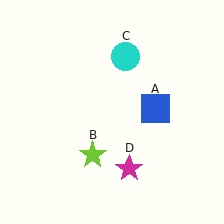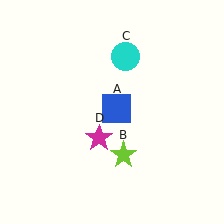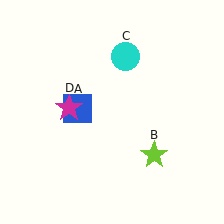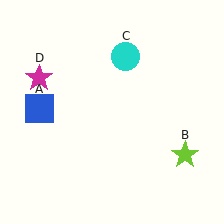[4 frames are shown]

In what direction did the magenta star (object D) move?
The magenta star (object D) moved up and to the left.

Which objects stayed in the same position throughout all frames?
Cyan circle (object C) remained stationary.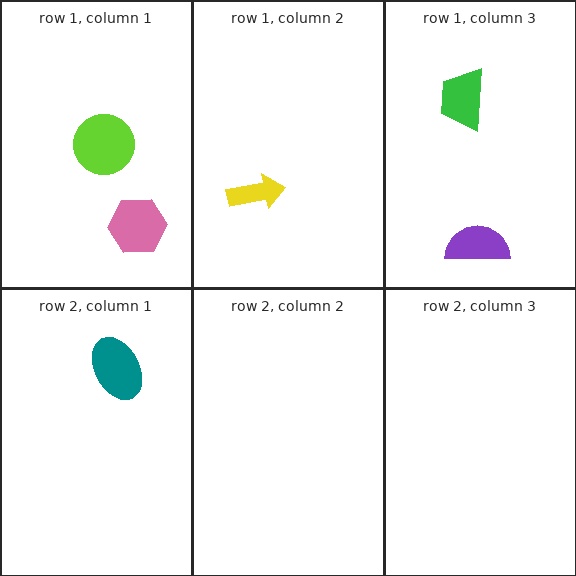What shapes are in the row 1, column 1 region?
The lime circle, the pink hexagon.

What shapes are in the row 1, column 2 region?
The yellow arrow.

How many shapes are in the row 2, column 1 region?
1.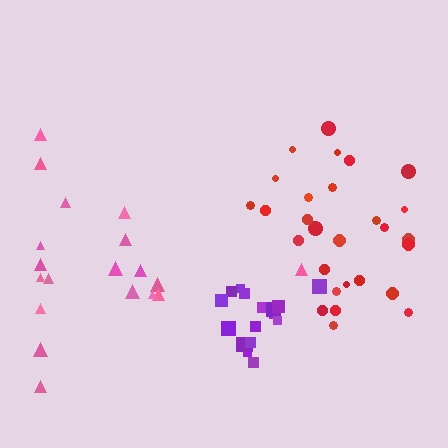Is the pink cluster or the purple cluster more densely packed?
Purple.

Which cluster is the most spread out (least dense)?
Pink.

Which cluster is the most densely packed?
Purple.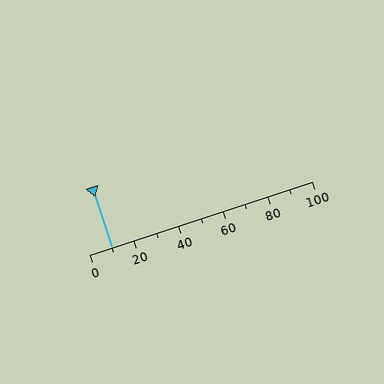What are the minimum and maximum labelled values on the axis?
The axis runs from 0 to 100.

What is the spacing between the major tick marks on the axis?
The major ticks are spaced 20 apart.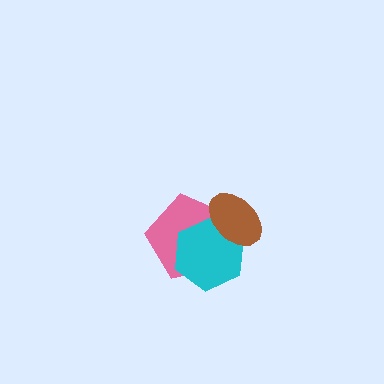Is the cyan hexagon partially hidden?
Yes, it is partially covered by another shape.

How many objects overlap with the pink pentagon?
2 objects overlap with the pink pentagon.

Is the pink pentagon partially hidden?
Yes, it is partially covered by another shape.